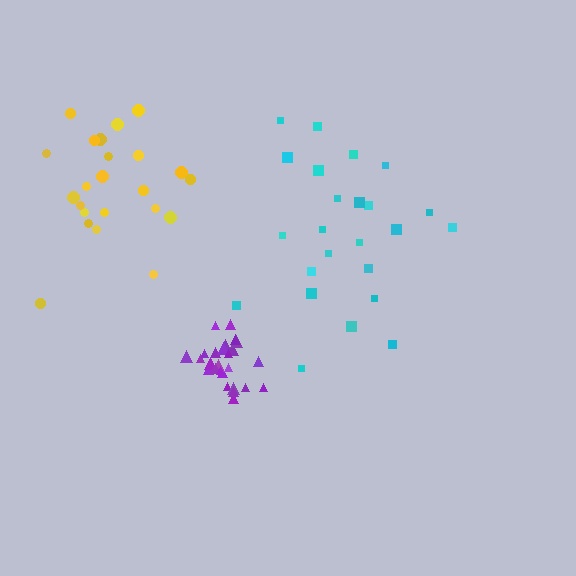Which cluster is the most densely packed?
Purple.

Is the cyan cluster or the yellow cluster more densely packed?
Yellow.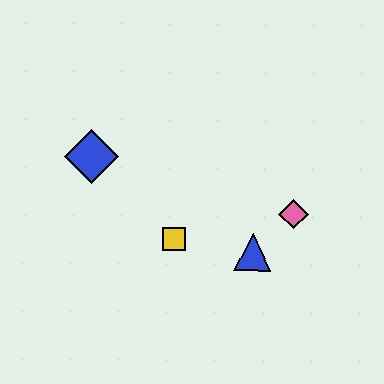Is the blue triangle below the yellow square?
Yes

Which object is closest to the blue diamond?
The yellow square is closest to the blue diamond.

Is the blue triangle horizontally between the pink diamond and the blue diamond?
Yes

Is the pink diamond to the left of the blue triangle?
No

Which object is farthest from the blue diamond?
The pink diamond is farthest from the blue diamond.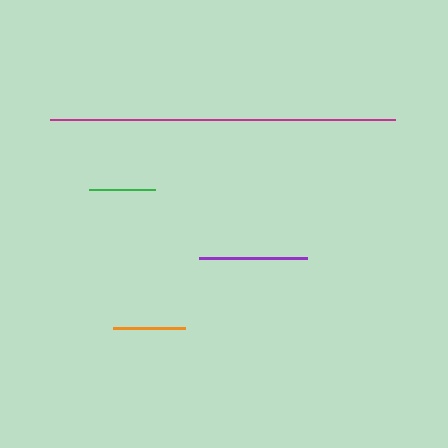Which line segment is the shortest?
The green line is the shortest at approximately 66 pixels.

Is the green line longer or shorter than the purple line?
The purple line is longer than the green line.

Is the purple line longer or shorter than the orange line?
The purple line is longer than the orange line.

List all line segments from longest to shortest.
From longest to shortest: magenta, purple, orange, green.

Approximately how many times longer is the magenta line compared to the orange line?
The magenta line is approximately 4.8 times the length of the orange line.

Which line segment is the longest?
The magenta line is the longest at approximately 345 pixels.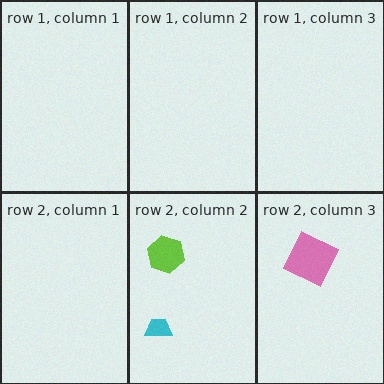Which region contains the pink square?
The row 2, column 3 region.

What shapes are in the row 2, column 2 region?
The cyan trapezoid, the lime hexagon.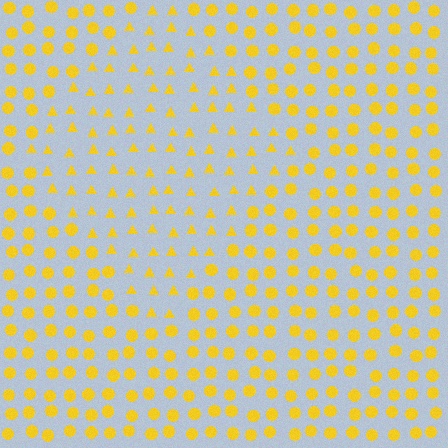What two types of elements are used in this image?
The image uses triangles inside the diamond region and circles outside it.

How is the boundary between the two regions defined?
The boundary is defined by a change in element shape: triangles inside vs. circles outside. All elements share the same color and spacing.